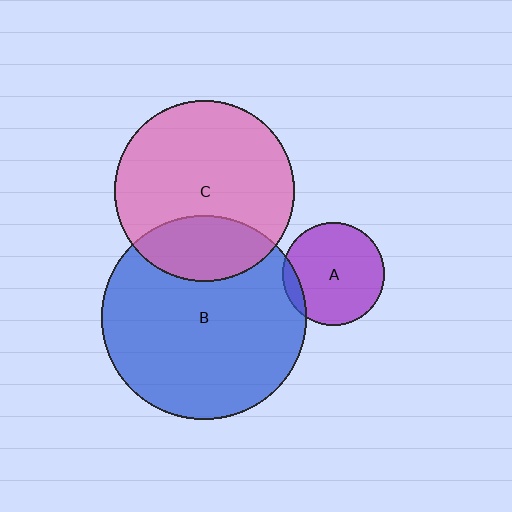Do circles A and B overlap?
Yes.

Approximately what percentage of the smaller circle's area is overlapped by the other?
Approximately 10%.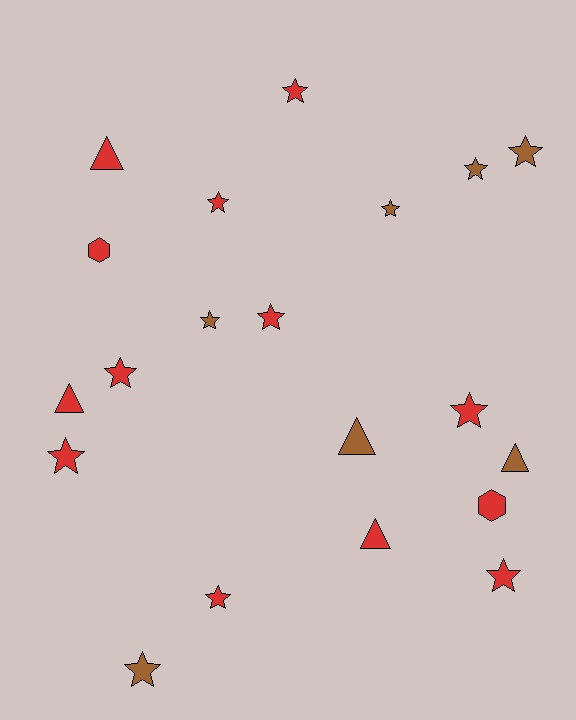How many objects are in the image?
There are 20 objects.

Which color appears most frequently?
Red, with 13 objects.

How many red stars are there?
There are 8 red stars.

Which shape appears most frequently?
Star, with 13 objects.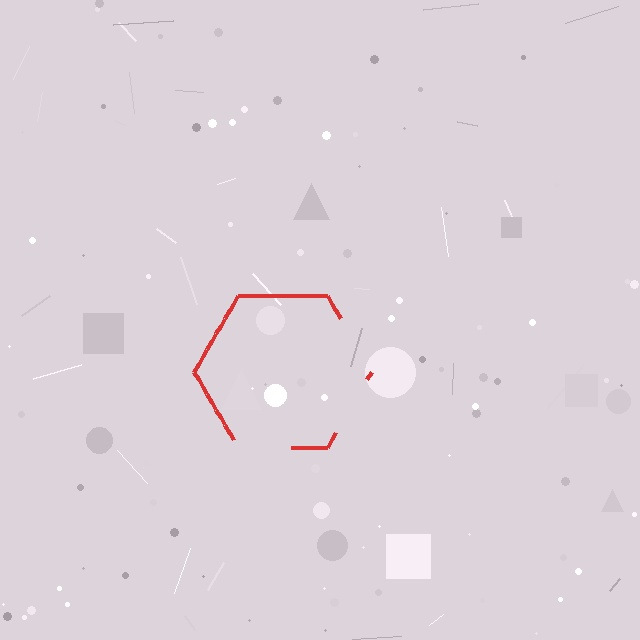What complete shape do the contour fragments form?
The contour fragments form a hexagon.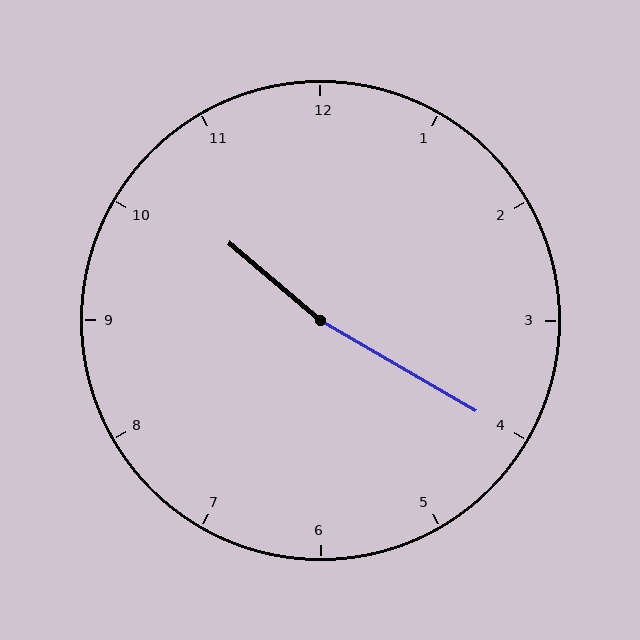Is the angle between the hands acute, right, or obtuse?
It is obtuse.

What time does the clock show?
10:20.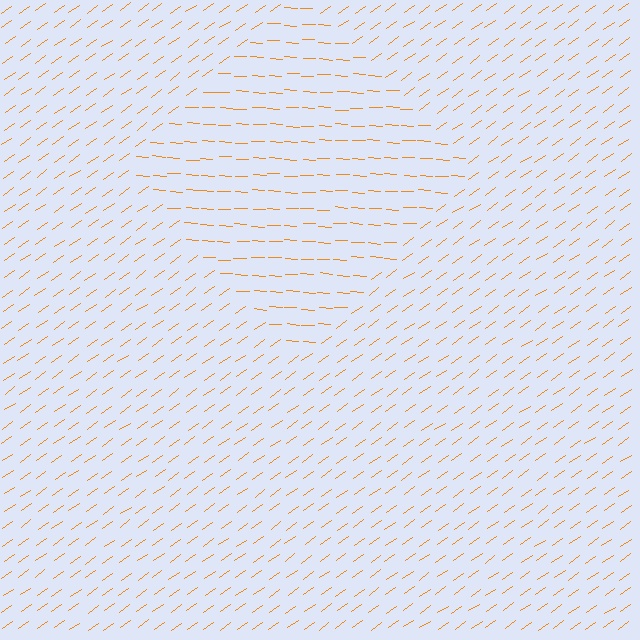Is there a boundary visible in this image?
Yes, there is a texture boundary formed by a change in line orientation.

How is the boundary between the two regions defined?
The boundary is defined purely by a change in line orientation (approximately 38 degrees difference). All lines are the same color and thickness.